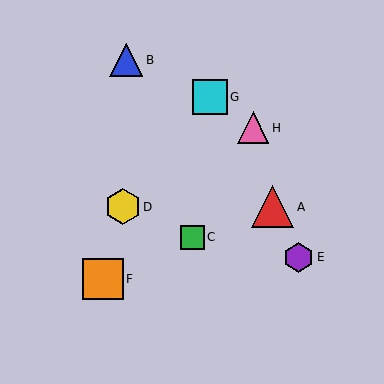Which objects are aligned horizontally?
Objects A, D are aligned horizontally.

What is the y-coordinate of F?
Object F is at y≈279.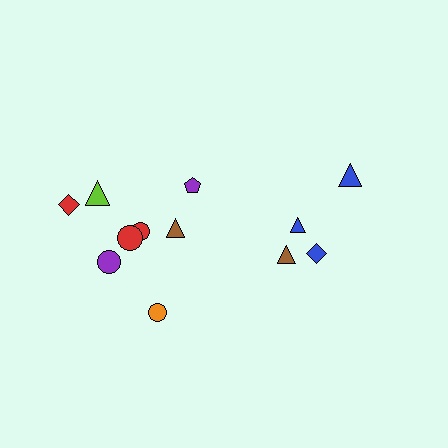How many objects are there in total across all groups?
There are 12 objects.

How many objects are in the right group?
There are 4 objects.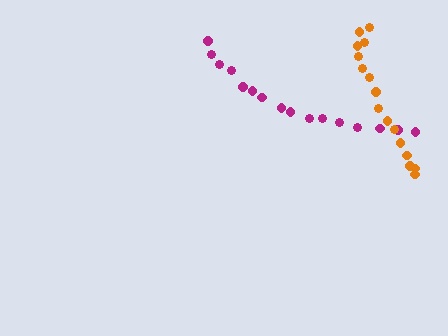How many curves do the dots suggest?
There are 2 distinct paths.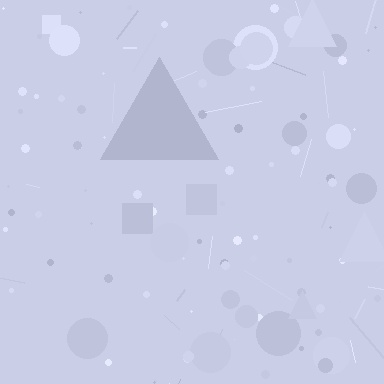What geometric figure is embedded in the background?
A triangle is embedded in the background.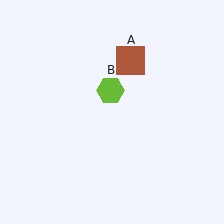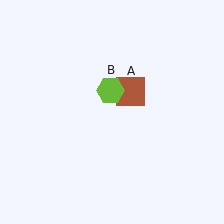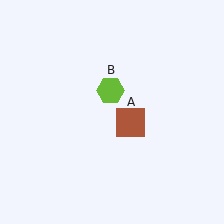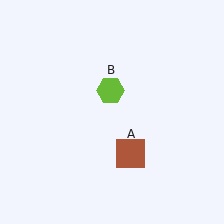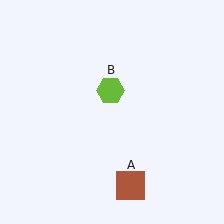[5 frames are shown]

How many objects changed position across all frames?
1 object changed position: brown square (object A).